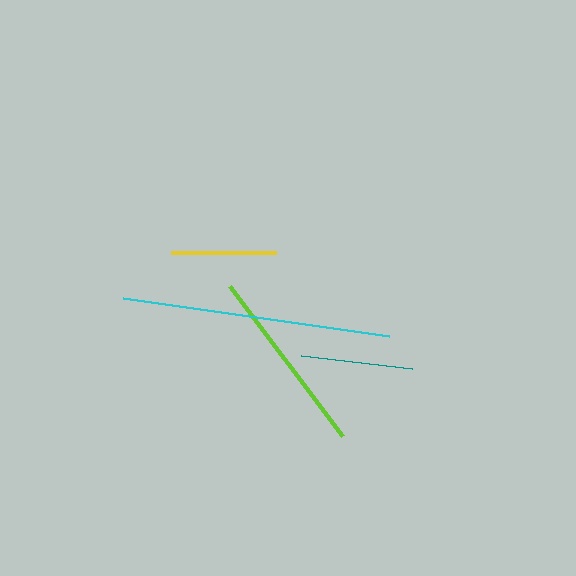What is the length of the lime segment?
The lime segment is approximately 188 pixels long.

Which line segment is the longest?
The cyan line is the longest at approximately 269 pixels.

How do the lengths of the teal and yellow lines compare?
The teal and yellow lines are approximately the same length.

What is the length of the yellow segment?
The yellow segment is approximately 105 pixels long.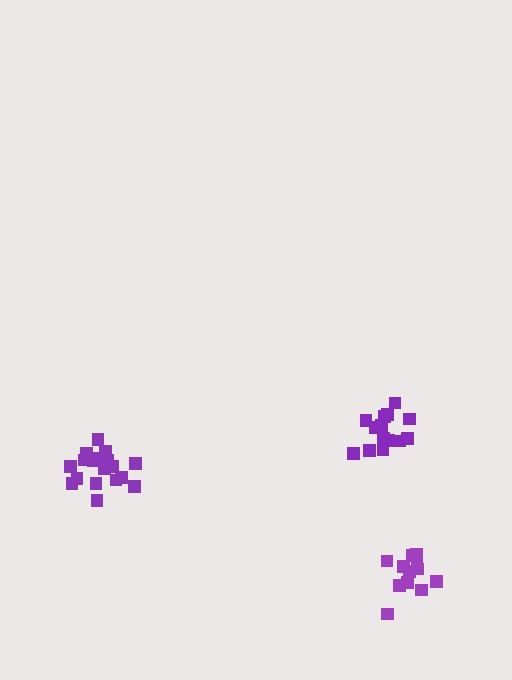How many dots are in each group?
Group 1: 18 dots, Group 2: 12 dots, Group 3: 15 dots (45 total).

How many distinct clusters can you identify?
There are 3 distinct clusters.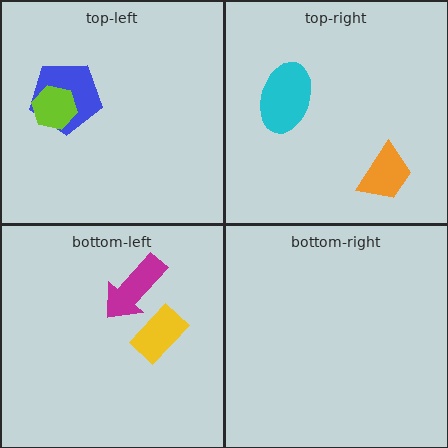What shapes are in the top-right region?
The cyan ellipse, the orange trapezoid.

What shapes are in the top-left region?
The blue pentagon, the lime hexagon.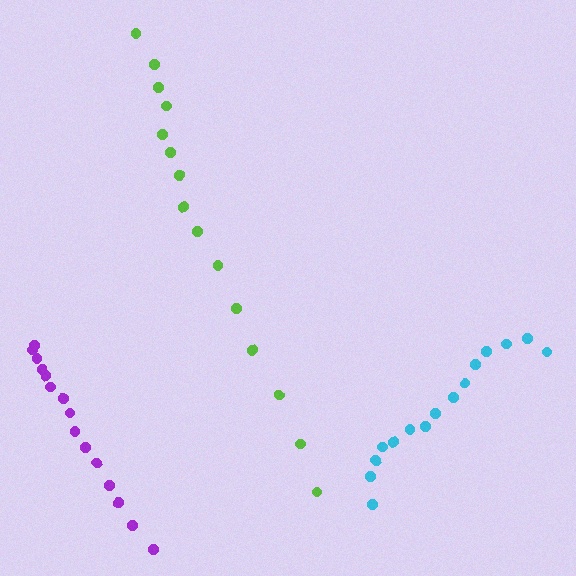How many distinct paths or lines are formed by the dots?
There are 3 distinct paths.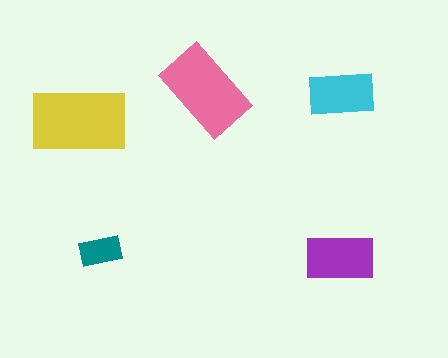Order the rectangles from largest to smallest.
the yellow one, the pink one, the purple one, the cyan one, the teal one.